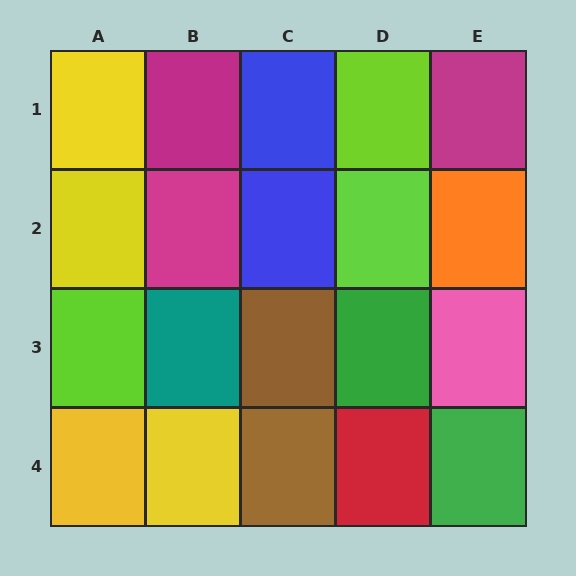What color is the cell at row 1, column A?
Yellow.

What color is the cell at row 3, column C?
Brown.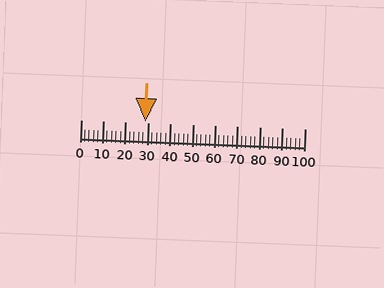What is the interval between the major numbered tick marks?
The major tick marks are spaced 10 units apart.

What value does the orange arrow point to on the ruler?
The orange arrow points to approximately 29.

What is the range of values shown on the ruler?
The ruler shows values from 0 to 100.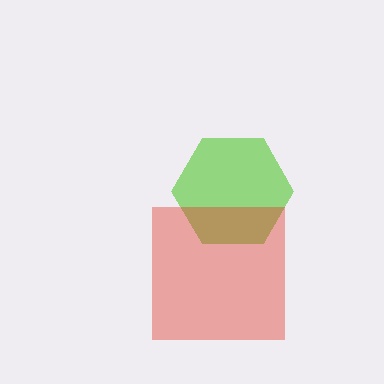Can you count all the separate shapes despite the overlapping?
Yes, there are 2 separate shapes.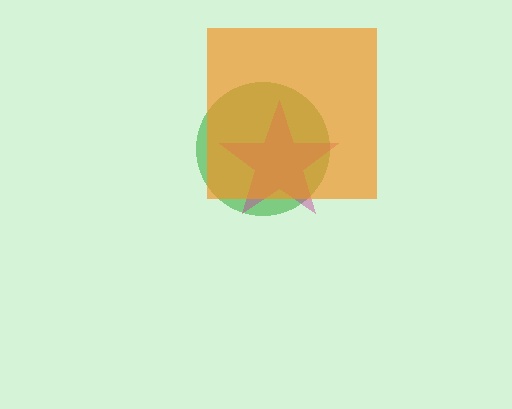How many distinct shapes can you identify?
There are 3 distinct shapes: a green circle, a magenta star, an orange square.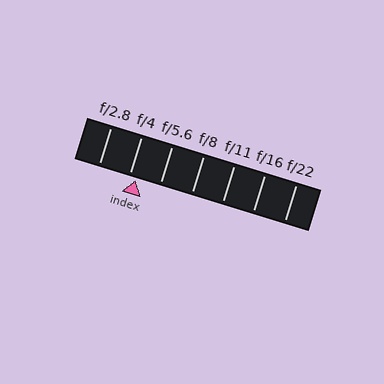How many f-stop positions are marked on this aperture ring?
There are 7 f-stop positions marked.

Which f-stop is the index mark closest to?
The index mark is closest to f/4.